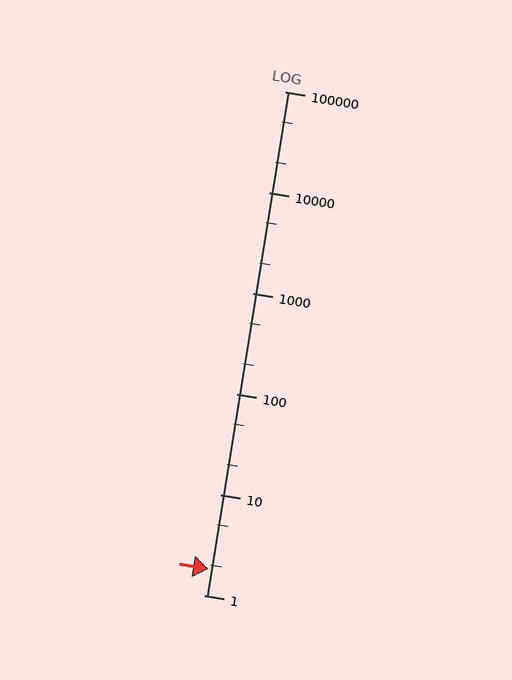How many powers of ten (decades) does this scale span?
The scale spans 5 decades, from 1 to 100000.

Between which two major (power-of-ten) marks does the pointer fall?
The pointer is between 1 and 10.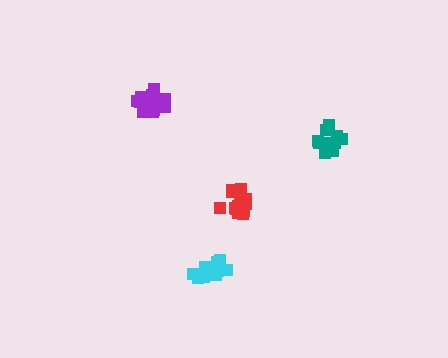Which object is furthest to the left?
The purple cluster is leftmost.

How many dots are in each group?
Group 1: 11 dots, Group 2: 15 dots, Group 3: 11 dots, Group 4: 14 dots (51 total).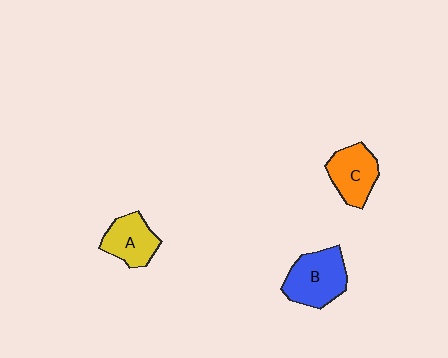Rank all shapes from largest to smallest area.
From largest to smallest: B (blue), C (orange), A (yellow).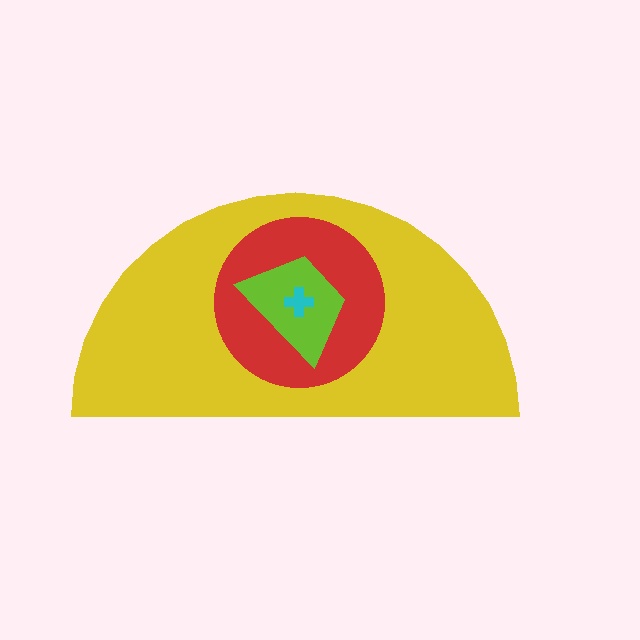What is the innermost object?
The cyan cross.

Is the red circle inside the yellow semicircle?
Yes.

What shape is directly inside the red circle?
The lime trapezoid.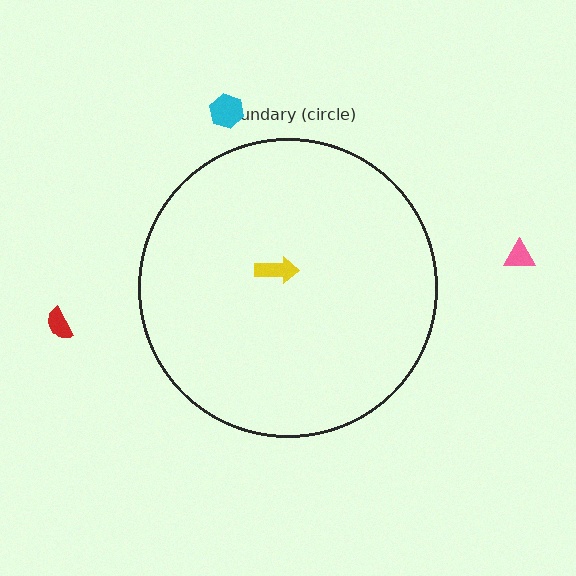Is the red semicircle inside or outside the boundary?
Outside.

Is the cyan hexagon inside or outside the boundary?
Outside.